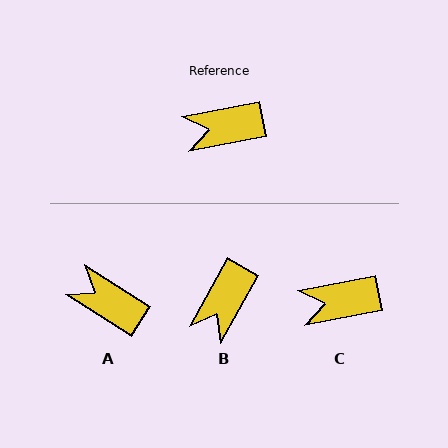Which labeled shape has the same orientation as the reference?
C.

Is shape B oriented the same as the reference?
No, it is off by about 49 degrees.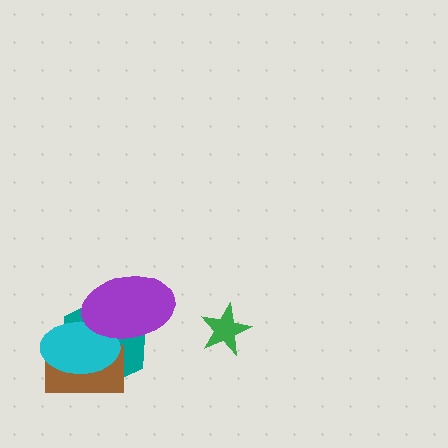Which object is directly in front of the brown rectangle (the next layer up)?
The cyan ellipse is directly in front of the brown rectangle.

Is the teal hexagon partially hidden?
Yes, it is partially covered by another shape.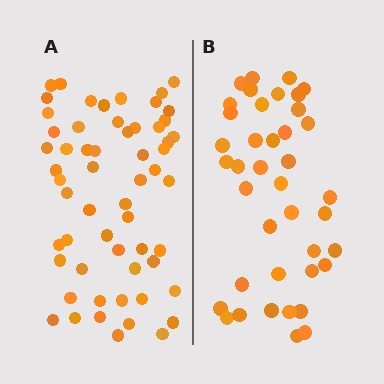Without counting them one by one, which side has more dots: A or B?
Region A (the left region) has more dots.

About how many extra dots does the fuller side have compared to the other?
Region A has approximately 20 more dots than region B.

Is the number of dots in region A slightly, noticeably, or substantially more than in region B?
Region A has substantially more. The ratio is roughly 1.4 to 1.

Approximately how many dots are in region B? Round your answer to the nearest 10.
About 40 dots.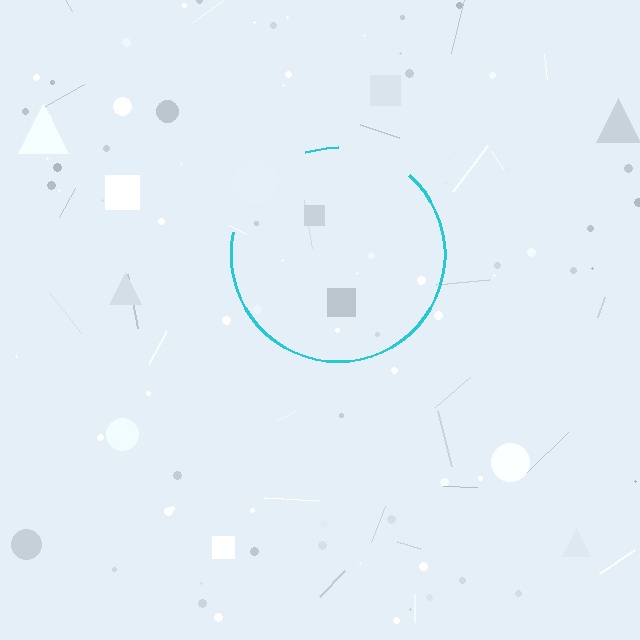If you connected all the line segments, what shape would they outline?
They would outline a circle.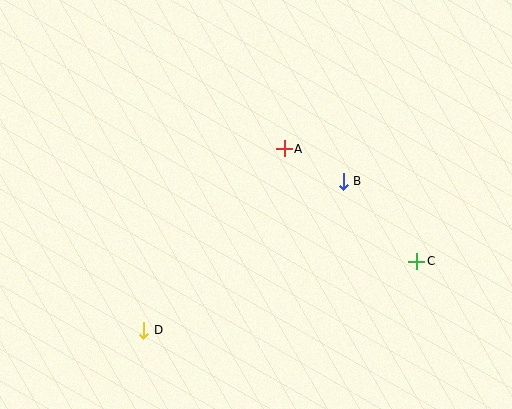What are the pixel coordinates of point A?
Point A is at (284, 149).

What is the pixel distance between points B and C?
The distance between B and C is 109 pixels.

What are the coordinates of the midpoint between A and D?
The midpoint between A and D is at (214, 239).